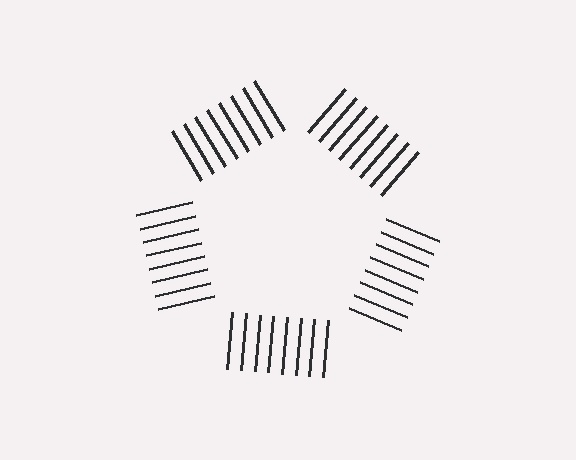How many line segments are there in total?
40 — 8 along each of the 5 edges.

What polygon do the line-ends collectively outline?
An illusory pentagon — the line segments terminate on its edges but no continuous stroke is drawn.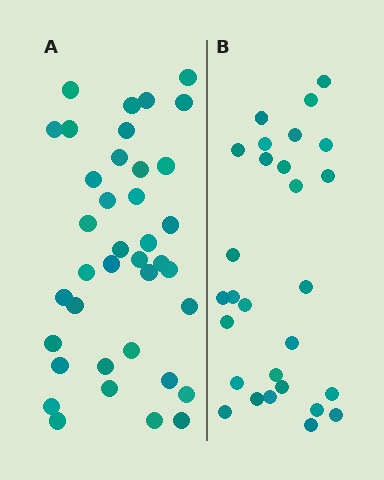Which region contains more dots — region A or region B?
Region A (the left region) has more dots.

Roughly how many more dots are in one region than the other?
Region A has roughly 10 or so more dots than region B.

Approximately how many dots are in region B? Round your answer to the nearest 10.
About 30 dots. (The exact count is 28, which rounds to 30.)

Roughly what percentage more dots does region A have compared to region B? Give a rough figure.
About 35% more.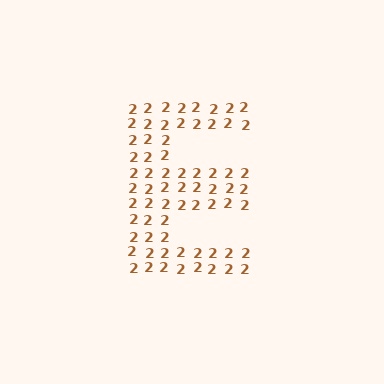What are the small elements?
The small elements are digit 2's.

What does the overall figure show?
The overall figure shows the letter E.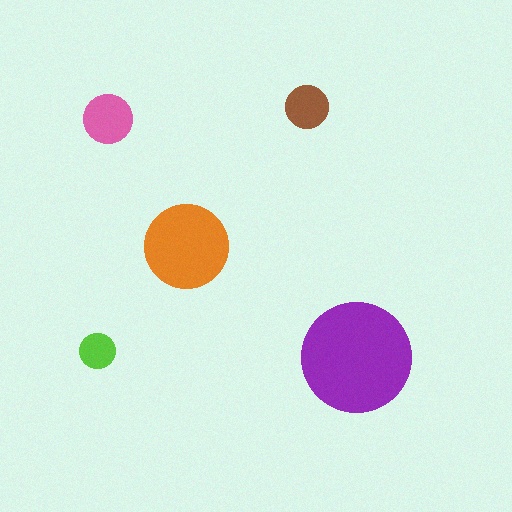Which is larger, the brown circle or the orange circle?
The orange one.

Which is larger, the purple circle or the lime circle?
The purple one.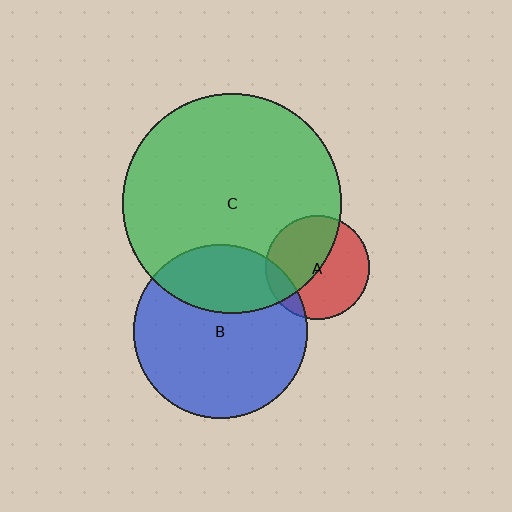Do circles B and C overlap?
Yes.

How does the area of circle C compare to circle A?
Approximately 4.4 times.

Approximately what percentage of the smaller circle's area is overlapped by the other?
Approximately 30%.